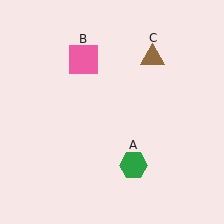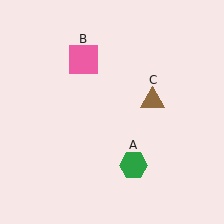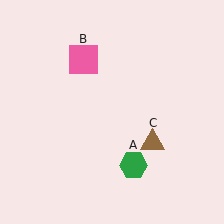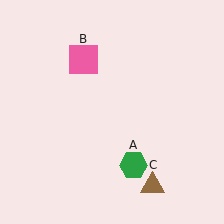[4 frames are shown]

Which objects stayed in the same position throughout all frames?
Green hexagon (object A) and pink square (object B) remained stationary.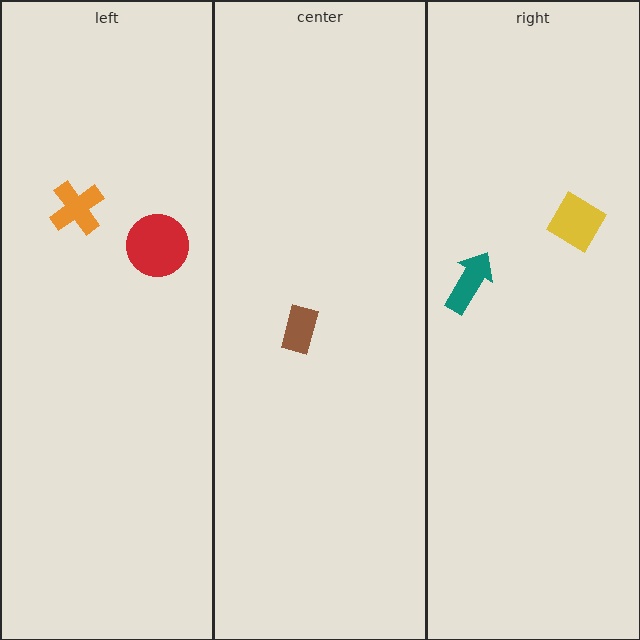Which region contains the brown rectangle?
The center region.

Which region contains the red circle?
The left region.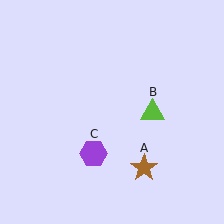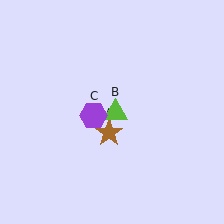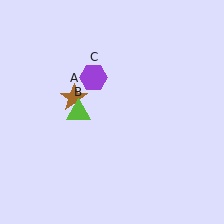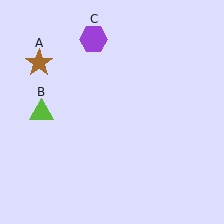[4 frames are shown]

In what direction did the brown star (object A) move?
The brown star (object A) moved up and to the left.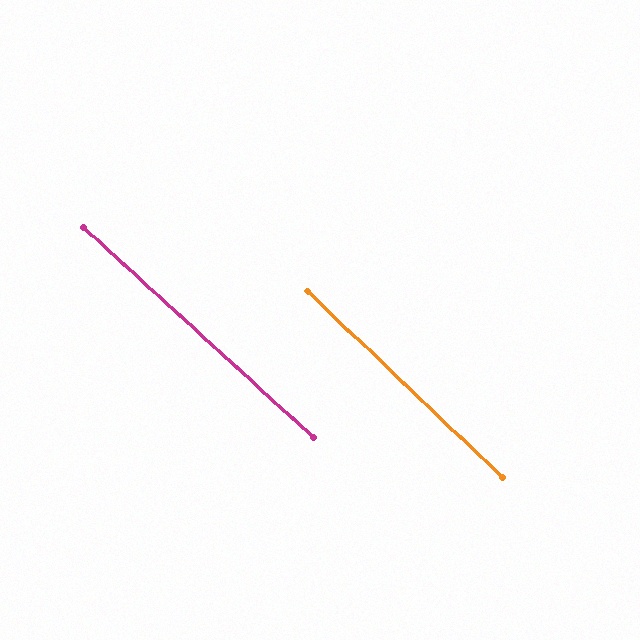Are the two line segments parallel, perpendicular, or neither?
Parallel — their directions differ by only 1.1°.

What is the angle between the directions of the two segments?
Approximately 1 degree.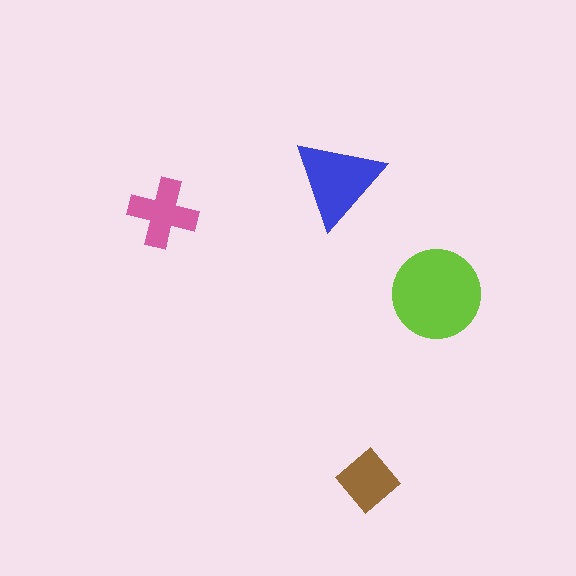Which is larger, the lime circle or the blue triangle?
The lime circle.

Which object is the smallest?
The brown diamond.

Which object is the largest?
The lime circle.